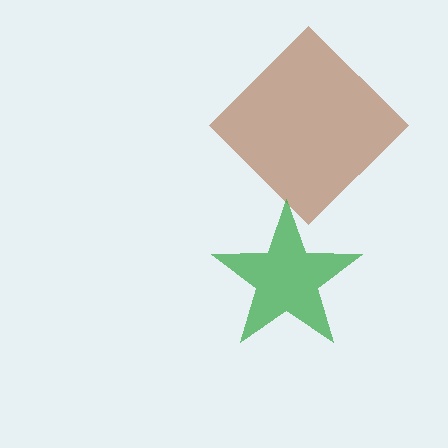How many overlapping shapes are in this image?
There are 2 overlapping shapes in the image.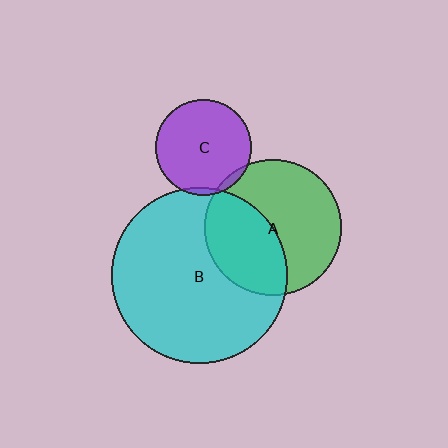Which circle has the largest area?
Circle B (cyan).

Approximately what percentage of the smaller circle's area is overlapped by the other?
Approximately 40%.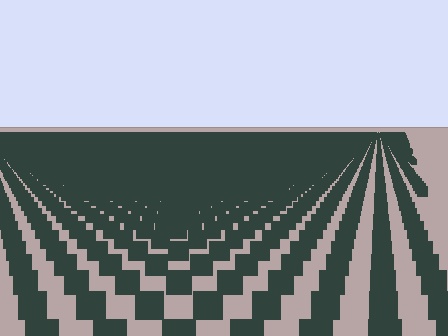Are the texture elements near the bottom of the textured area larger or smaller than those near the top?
Larger. Near the bottom, elements are closer to the viewer and appear at a bigger on-screen size.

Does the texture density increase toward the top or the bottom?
Density increases toward the top.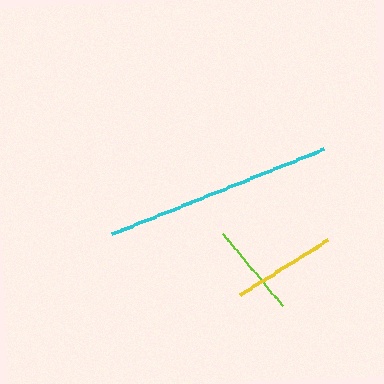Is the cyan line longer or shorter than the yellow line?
The cyan line is longer than the yellow line.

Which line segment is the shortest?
The lime line is the shortest at approximately 94 pixels.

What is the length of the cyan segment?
The cyan segment is approximately 229 pixels long.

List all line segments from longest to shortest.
From longest to shortest: cyan, yellow, lime.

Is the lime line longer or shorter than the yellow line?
The yellow line is longer than the lime line.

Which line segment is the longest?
The cyan line is the longest at approximately 229 pixels.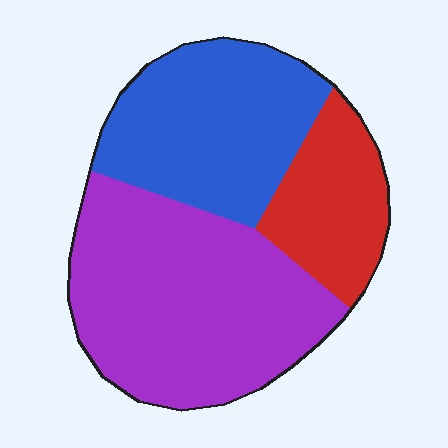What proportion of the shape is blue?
Blue covers 33% of the shape.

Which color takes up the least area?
Red, at roughly 20%.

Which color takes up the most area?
Purple, at roughly 50%.